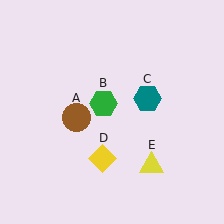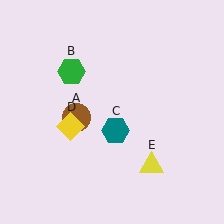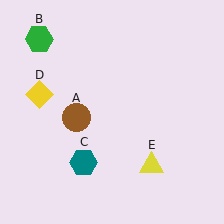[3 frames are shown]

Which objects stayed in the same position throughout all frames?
Brown circle (object A) and yellow triangle (object E) remained stationary.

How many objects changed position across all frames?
3 objects changed position: green hexagon (object B), teal hexagon (object C), yellow diamond (object D).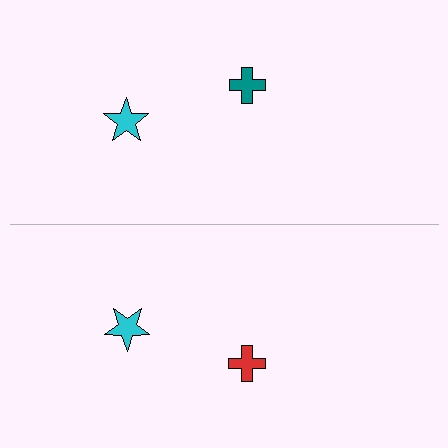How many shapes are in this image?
There are 4 shapes in this image.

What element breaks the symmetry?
The red cross on the bottom side breaks the symmetry — its mirror counterpart is teal.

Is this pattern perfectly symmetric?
No, the pattern is not perfectly symmetric. The red cross on the bottom side breaks the symmetry — its mirror counterpart is teal.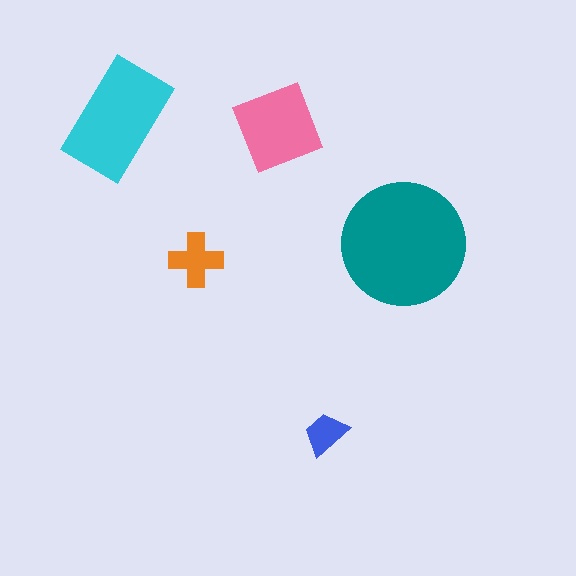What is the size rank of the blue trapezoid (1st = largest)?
5th.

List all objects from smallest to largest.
The blue trapezoid, the orange cross, the pink diamond, the cyan rectangle, the teal circle.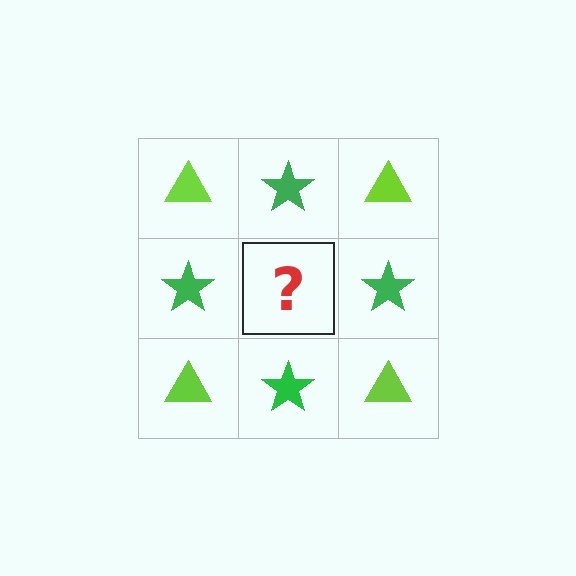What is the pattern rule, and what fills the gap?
The rule is that it alternates lime triangle and green star in a checkerboard pattern. The gap should be filled with a lime triangle.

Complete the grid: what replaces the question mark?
The question mark should be replaced with a lime triangle.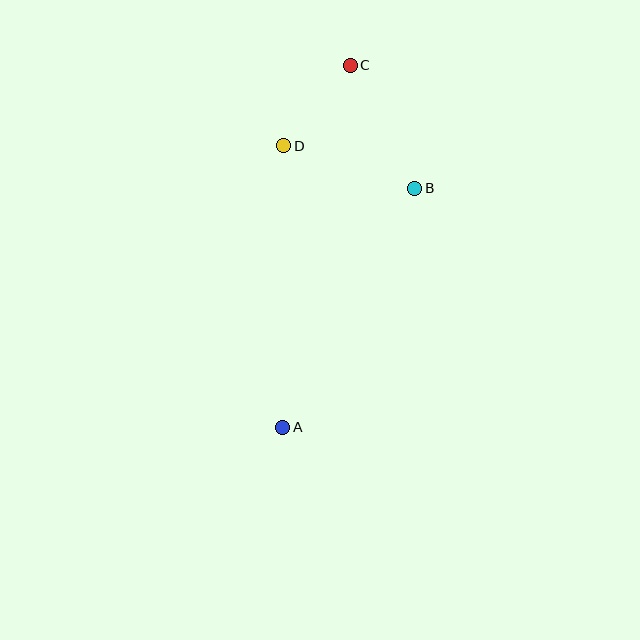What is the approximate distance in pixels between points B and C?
The distance between B and C is approximately 139 pixels.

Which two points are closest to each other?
Points C and D are closest to each other.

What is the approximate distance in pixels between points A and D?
The distance between A and D is approximately 282 pixels.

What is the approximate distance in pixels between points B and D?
The distance between B and D is approximately 138 pixels.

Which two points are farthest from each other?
Points A and C are farthest from each other.